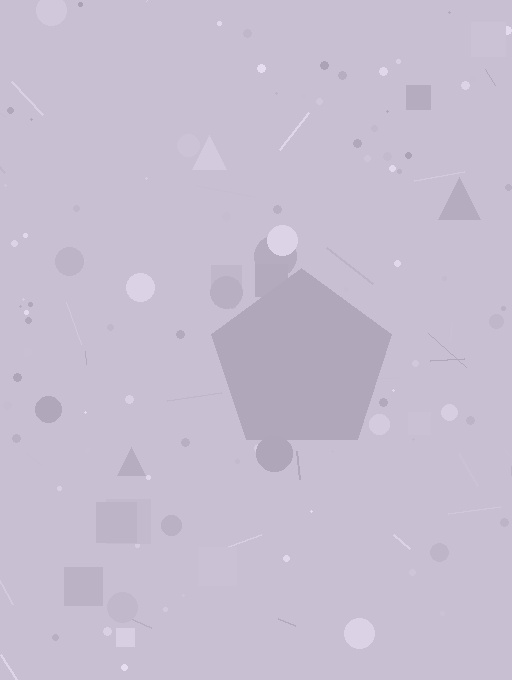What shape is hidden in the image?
A pentagon is hidden in the image.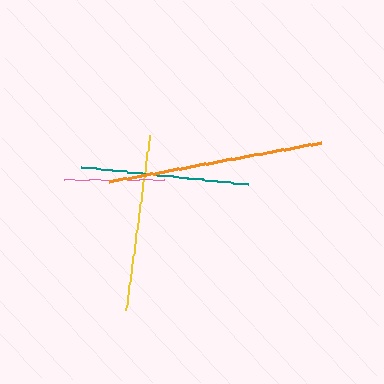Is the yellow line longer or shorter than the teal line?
The yellow line is longer than the teal line.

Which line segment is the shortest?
The pink line is the shortest at approximately 100 pixels.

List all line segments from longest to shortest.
From longest to shortest: orange, yellow, teal, pink.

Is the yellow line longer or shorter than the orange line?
The orange line is longer than the yellow line.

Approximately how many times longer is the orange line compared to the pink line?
The orange line is approximately 2.2 times the length of the pink line.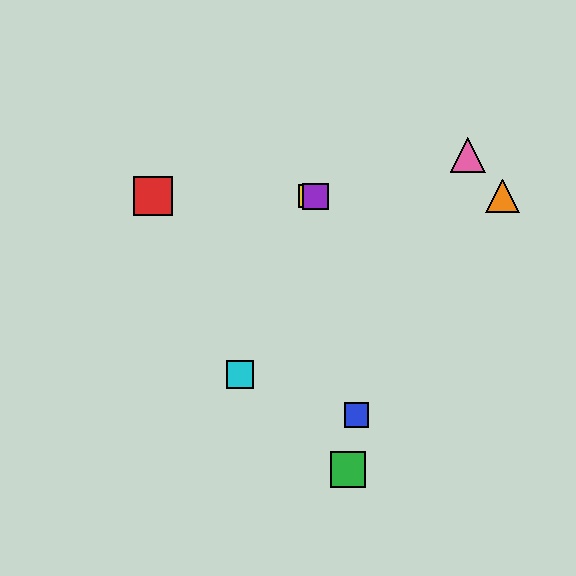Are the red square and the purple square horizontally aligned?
Yes, both are at y≈196.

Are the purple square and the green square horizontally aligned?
No, the purple square is at y≈196 and the green square is at y≈469.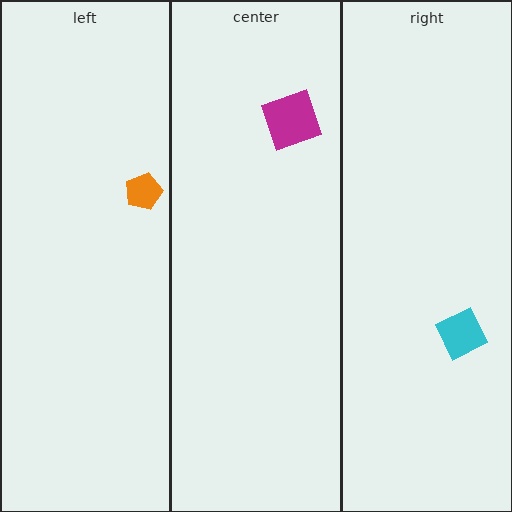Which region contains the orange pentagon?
The left region.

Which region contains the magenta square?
The center region.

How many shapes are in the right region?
1.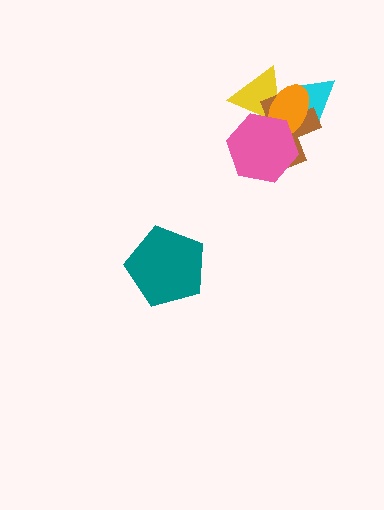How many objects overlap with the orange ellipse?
4 objects overlap with the orange ellipse.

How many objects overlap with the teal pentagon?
0 objects overlap with the teal pentagon.